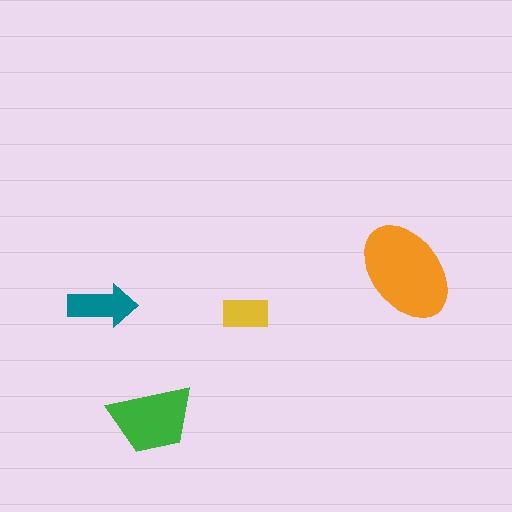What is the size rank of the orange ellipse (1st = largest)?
1st.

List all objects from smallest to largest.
The yellow rectangle, the teal arrow, the green trapezoid, the orange ellipse.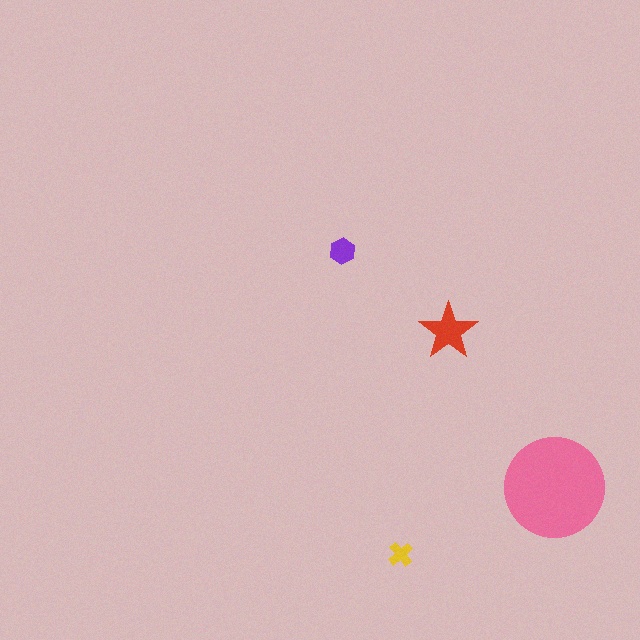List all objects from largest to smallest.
The pink circle, the red star, the purple hexagon, the yellow cross.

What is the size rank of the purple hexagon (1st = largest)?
3rd.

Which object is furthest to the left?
The purple hexagon is leftmost.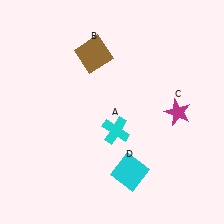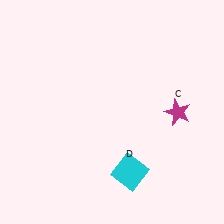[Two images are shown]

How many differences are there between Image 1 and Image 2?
There are 2 differences between the two images.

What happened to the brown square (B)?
The brown square (B) was removed in Image 2. It was in the top-left area of Image 1.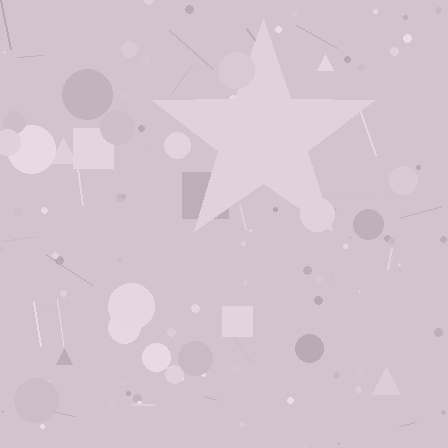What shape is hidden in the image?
A star is hidden in the image.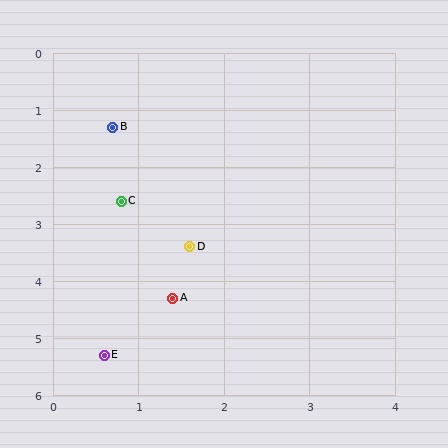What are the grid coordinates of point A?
Point A is at approximately (1.4, 4.3).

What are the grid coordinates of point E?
Point E is at approximately (0.6, 5.3).